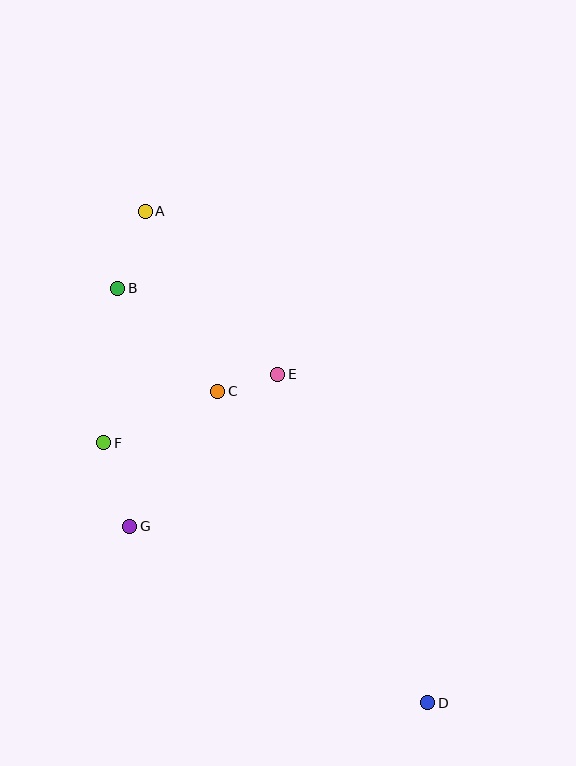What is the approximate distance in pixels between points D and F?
The distance between D and F is approximately 416 pixels.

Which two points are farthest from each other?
Points A and D are farthest from each other.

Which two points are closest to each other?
Points C and E are closest to each other.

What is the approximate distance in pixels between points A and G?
The distance between A and G is approximately 315 pixels.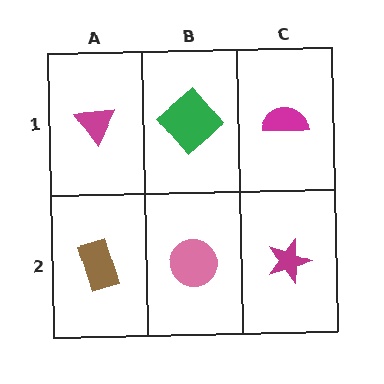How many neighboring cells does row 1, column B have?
3.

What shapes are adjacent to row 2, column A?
A magenta triangle (row 1, column A), a pink circle (row 2, column B).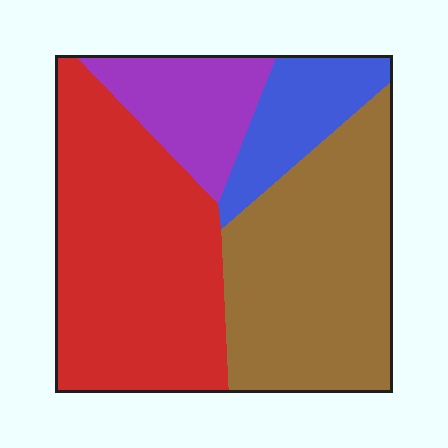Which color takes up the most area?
Red, at roughly 40%.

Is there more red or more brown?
Red.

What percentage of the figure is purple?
Purple takes up about one eighth (1/8) of the figure.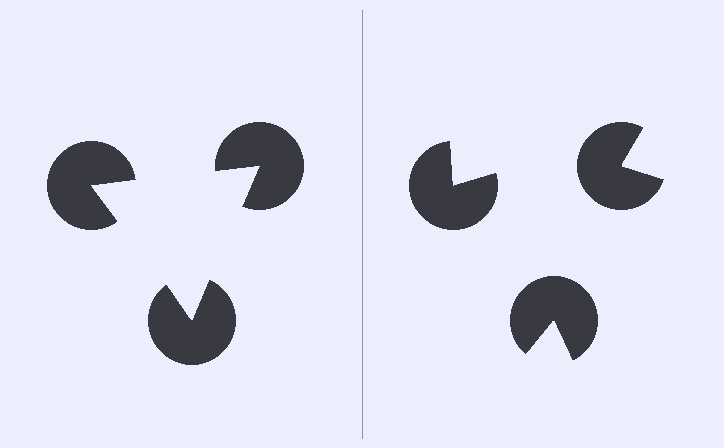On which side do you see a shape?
An illusory triangle appears on the left side. On the right side the wedge cuts are rotated, so no coherent shape forms.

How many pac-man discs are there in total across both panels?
6 — 3 on each side.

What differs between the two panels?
The pac-man discs are positioned identically on both sides; only the wedge orientations differ. On the left they align to a triangle; on the right they are misaligned.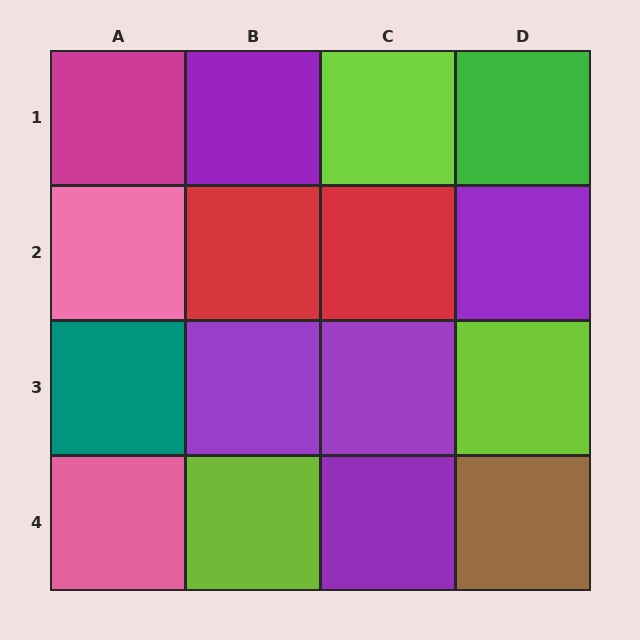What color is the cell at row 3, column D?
Lime.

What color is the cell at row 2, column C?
Red.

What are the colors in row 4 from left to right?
Pink, lime, purple, brown.